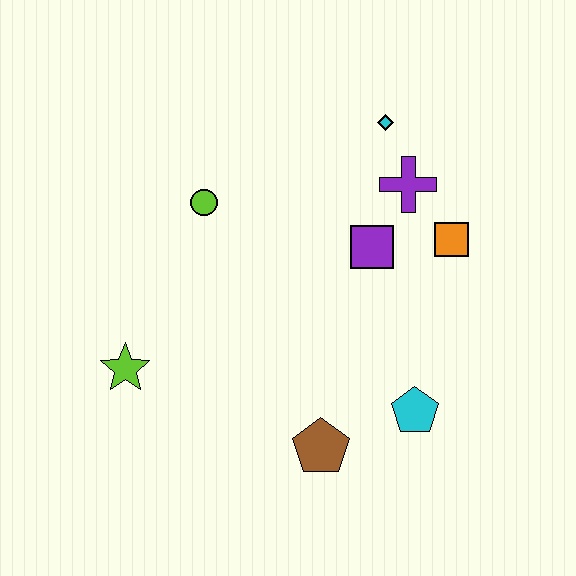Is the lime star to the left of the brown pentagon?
Yes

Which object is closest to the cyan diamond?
The purple cross is closest to the cyan diamond.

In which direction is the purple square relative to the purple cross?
The purple square is below the purple cross.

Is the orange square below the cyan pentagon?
No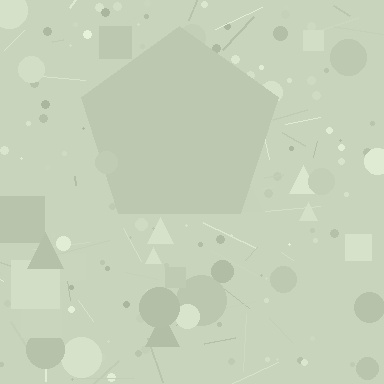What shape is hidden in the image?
A pentagon is hidden in the image.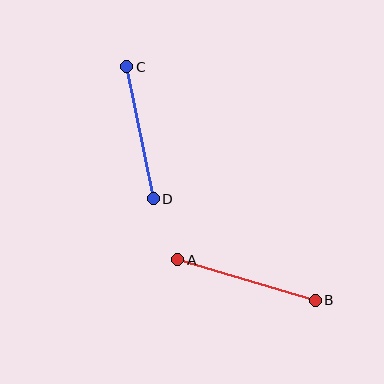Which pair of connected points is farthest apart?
Points A and B are farthest apart.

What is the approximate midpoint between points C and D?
The midpoint is at approximately (140, 133) pixels.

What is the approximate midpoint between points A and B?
The midpoint is at approximately (246, 280) pixels.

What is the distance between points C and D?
The distance is approximately 135 pixels.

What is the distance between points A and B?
The distance is approximately 143 pixels.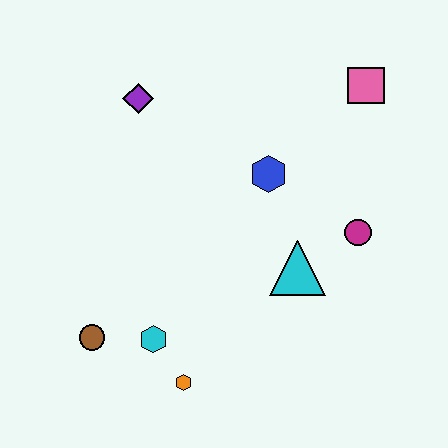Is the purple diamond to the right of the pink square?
No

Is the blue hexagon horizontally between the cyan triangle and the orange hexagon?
Yes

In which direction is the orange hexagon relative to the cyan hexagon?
The orange hexagon is below the cyan hexagon.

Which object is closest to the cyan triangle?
The magenta circle is closest to the cyan triangle.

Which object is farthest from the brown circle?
The pink square is farthest from the brown circle.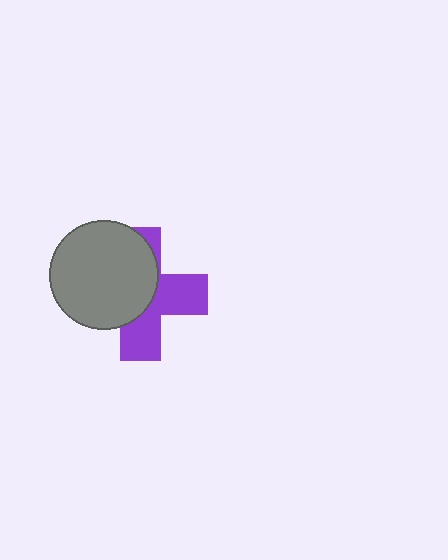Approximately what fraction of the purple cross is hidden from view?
Roughly 52% of the purple cross is hidden behind the gray circle.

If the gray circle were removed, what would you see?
You would see the complete purple cross.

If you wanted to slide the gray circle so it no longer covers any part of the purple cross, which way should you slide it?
Slide it left — that is the most direct way to separate the two shapes.